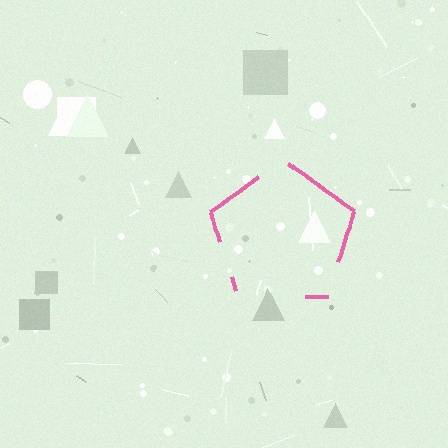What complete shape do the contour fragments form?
The contour fragments form a pentagon.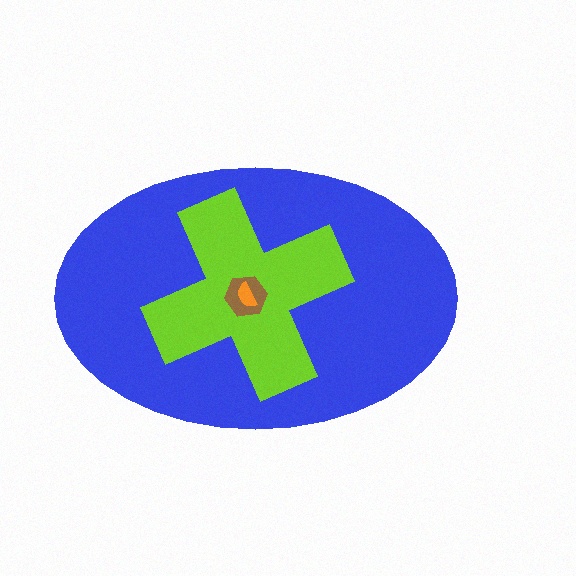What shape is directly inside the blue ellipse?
The lime cross.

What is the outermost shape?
The blue ellipse.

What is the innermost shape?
The orange semicircle.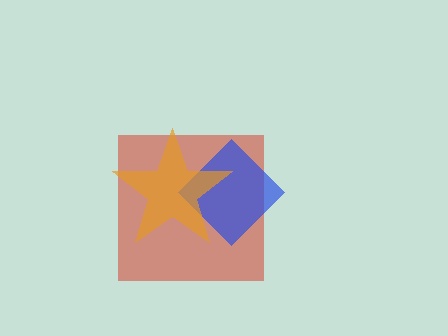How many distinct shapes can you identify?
There are 3 distinct shapes: a red square, a blue diamond, an orange star.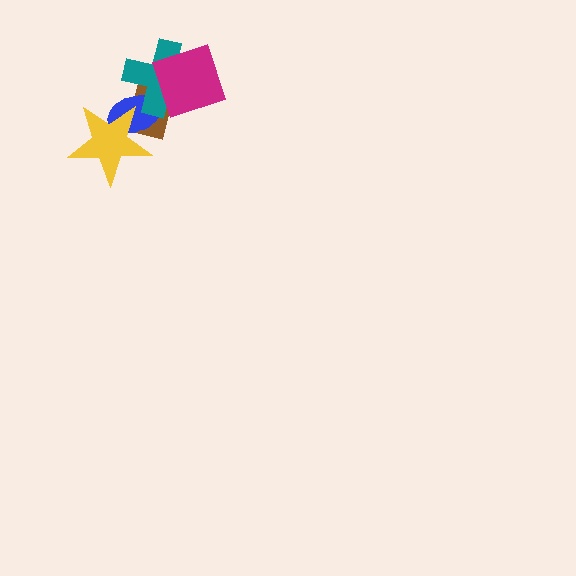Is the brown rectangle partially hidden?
Yes, it is partially covered by another shape.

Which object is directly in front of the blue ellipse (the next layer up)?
The yellow star is directly in front of the blue ellipse.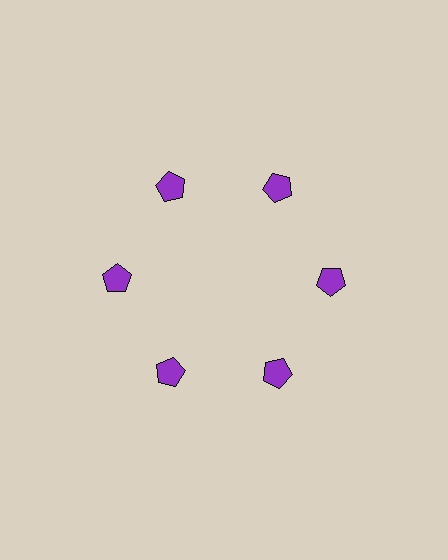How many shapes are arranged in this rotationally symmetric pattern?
There are 6 shapes, arranged in 6 groups of 1.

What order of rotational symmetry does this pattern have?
This pattern has 6-fold rotational symmetry.